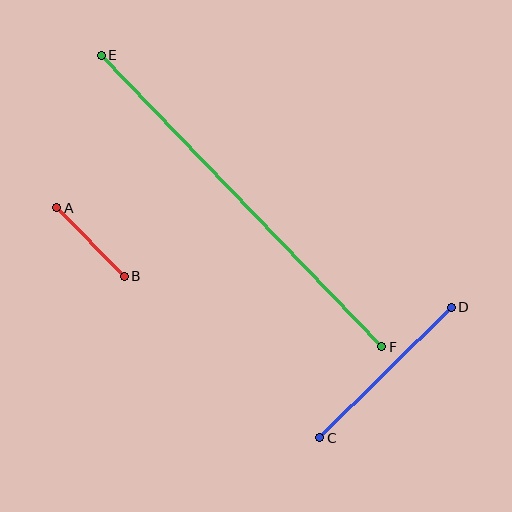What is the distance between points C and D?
The distance is approximately 185 pixels.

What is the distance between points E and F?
The distance is approximately 404 pixels.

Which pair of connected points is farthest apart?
Points E and F are farthest apart.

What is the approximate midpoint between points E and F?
The midpoint is at approximately (241, 201) pixels.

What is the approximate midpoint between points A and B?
The midpoint is at approximately (90, 242) pixels.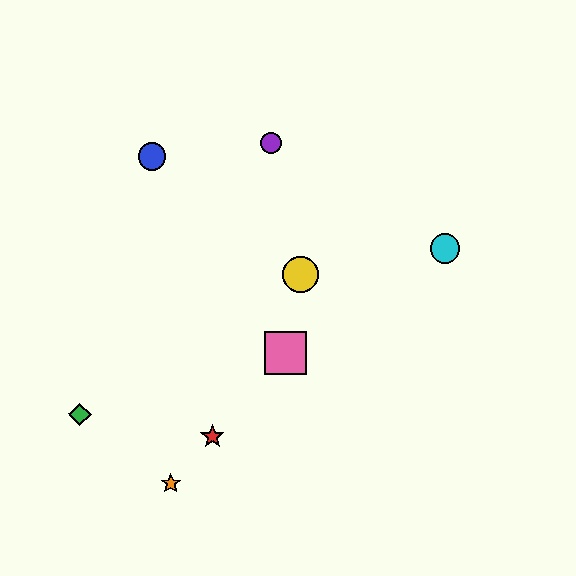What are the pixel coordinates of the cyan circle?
The cyan circle is at (445, 249).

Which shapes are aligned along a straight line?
The red star, the orange star, the pink square are aligned along a straight line.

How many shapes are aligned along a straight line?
3 shapes (the red star, the orange star, the pink square) are aligned along a straight line.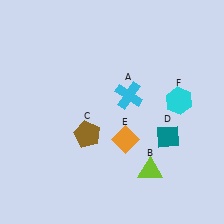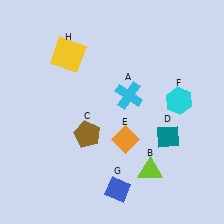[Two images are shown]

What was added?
A blue diamond (G), a yellow square (H) were added in Image 2.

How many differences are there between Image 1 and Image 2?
There are 2 differences between the two images.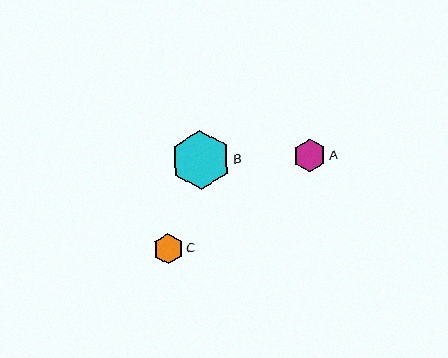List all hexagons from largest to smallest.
From largest to smallest: B, A, C.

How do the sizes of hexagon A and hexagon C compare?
Hexagon A and hexagon C are approximately the same size.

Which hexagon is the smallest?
Hexagon C is the smallest with a size of approximately 30 pixels.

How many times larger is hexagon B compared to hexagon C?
Hexagon B is approximately 2.0 times the size of hexagon C.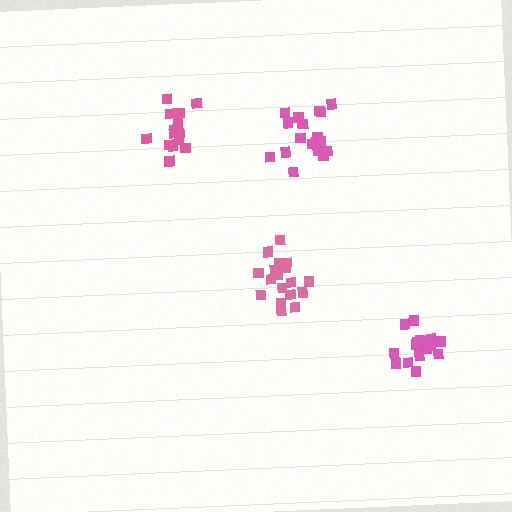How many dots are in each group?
Group 1: 19 dots, Group 2: 18 dots, Group 3: 14 dots, Group 4: 18 dots (69 total).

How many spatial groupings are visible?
There are 4 spatial groupings.